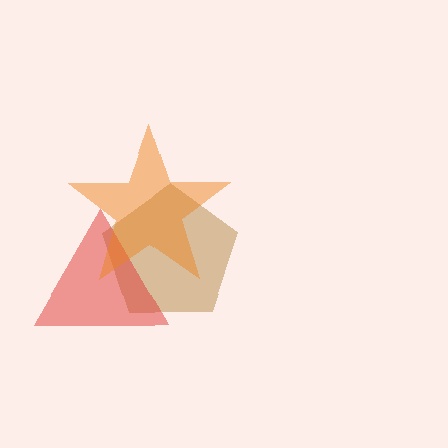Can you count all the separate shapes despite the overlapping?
Yes, there are 3 separate shapes.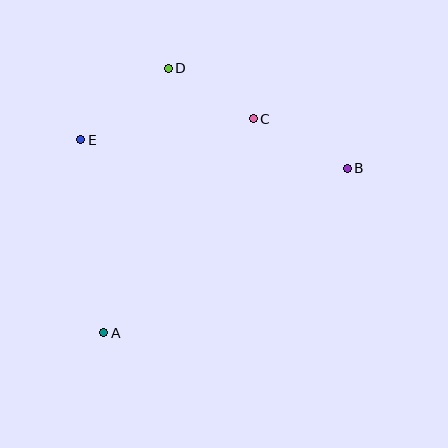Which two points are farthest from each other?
Points A and B are farthest from each other.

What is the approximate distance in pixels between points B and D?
The distance between B and D is approximately 205 pixels.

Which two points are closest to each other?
Points C and D are closest to each other.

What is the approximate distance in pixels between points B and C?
The distance between B and C is approximately 106 pixels.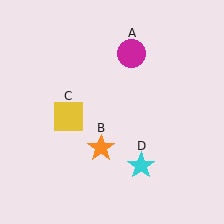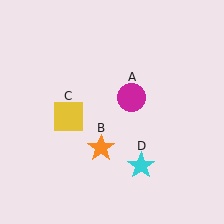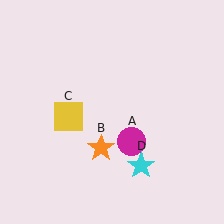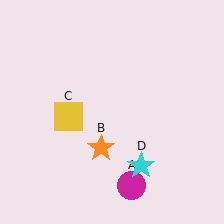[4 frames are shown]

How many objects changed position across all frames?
1 object changed position: magenta circle (object A).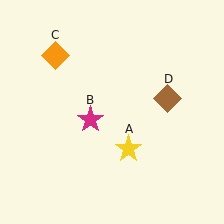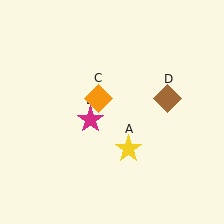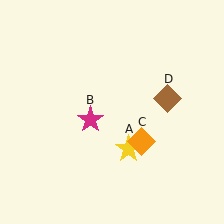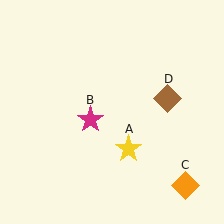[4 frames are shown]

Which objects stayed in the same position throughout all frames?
Yellow star (object A) and magenta star (object B) and brown diamond (object D) remained stationary.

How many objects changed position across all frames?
1 object changed position: orange diamond (object C).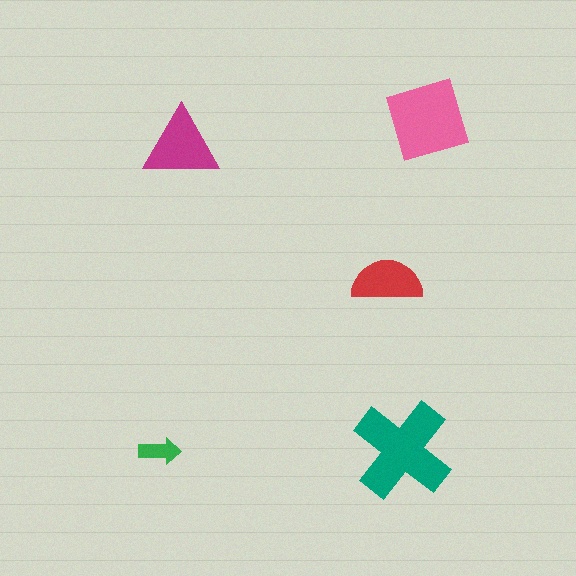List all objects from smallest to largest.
The green arrow, the red semicircle, the magenta triangle, the pink square, the teal cross.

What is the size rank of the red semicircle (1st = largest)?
4th.